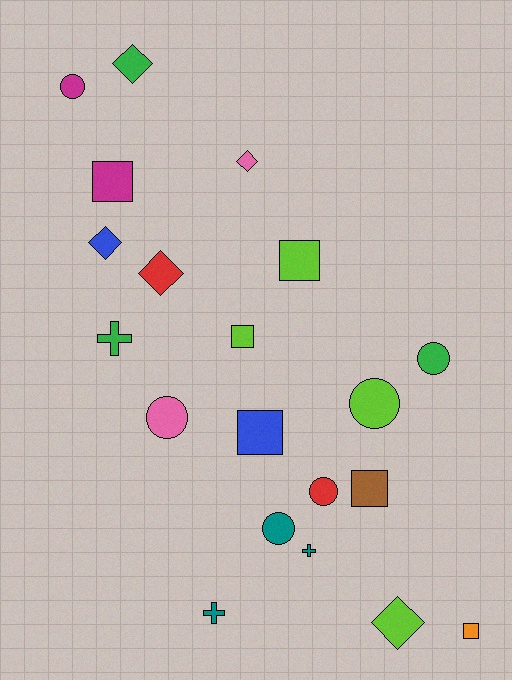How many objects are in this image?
There are 20 objects.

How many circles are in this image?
There are 6 circles.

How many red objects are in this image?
There are 2 red objects.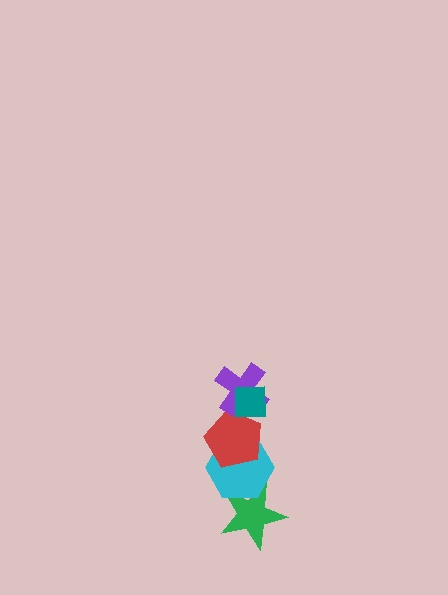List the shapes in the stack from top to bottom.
From top to bottom: the teal square, the purple cross, the red pentagon, the cyan hexagon, the green star.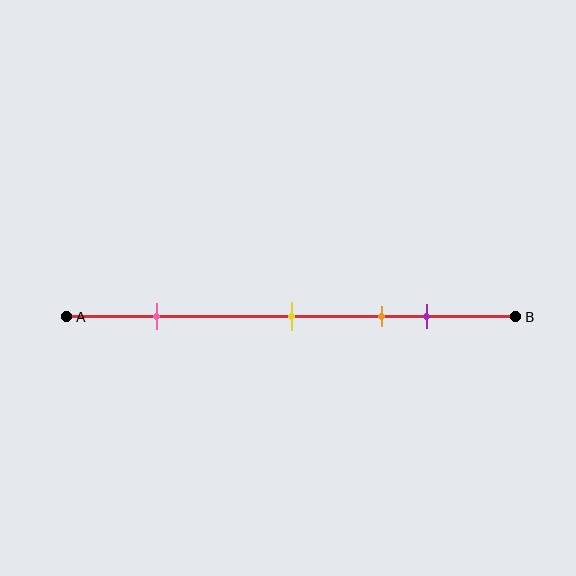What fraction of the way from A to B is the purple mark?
The purple mark is approximately 80% (0.8) of the way from A to B.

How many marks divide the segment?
There are 4 marks dividing the segment.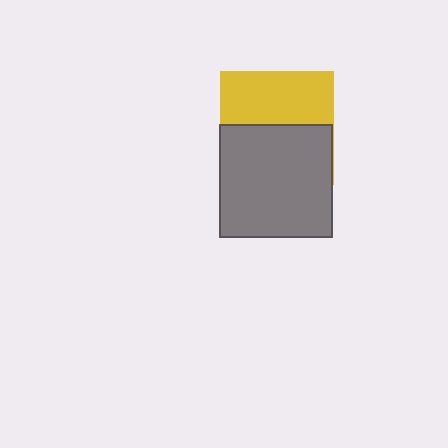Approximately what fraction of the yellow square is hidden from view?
Roughly 54% of the yellow square is hidden behind the gray square.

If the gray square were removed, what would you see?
You would see the complete yellow square.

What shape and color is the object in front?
The object in front is a gray square.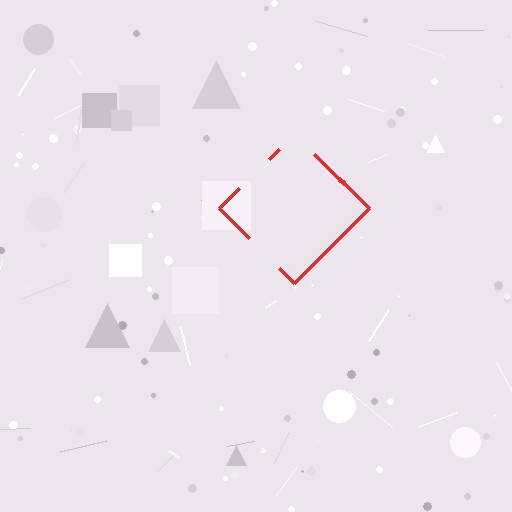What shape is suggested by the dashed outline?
The dashed outline suggests a diamond.